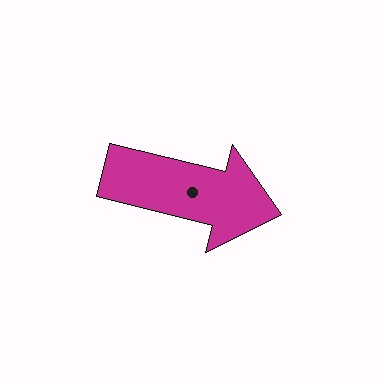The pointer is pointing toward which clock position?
Roughly 3 o'clock.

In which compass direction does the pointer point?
East.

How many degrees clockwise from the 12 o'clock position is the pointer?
Approximately 104 degrees.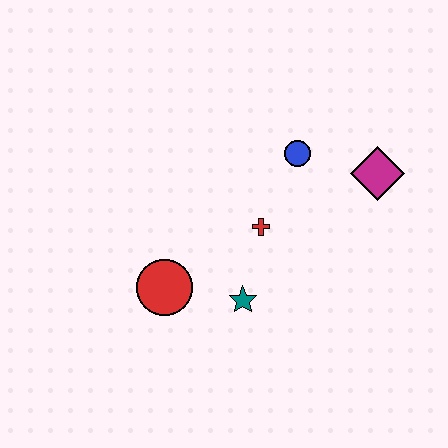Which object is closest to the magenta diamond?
The blue circle is closest to the magenta diamond.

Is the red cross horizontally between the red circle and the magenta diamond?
Yes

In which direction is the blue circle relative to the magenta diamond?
The blue circle is to the left of the magenta diamond.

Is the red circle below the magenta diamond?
Yes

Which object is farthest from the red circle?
The magenta diamond is farthest from the red circle.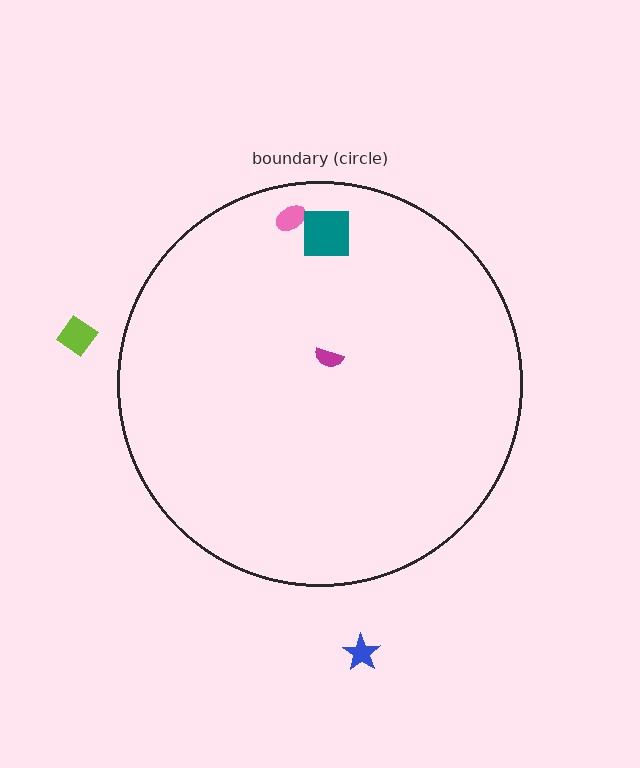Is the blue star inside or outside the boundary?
Outside.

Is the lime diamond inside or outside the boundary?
Outside.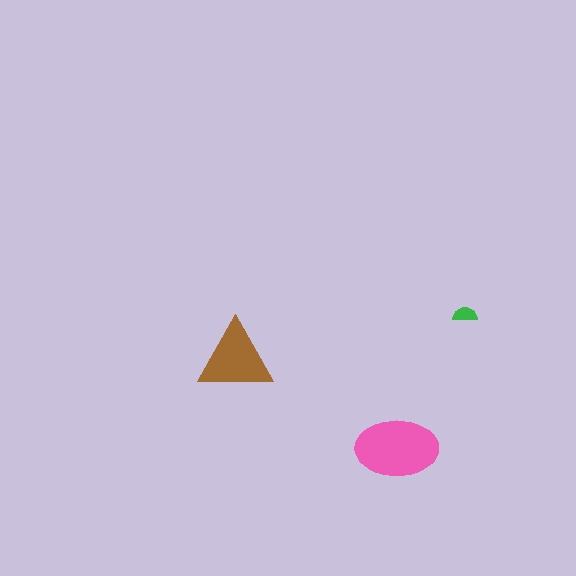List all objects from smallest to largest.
The green semicircle, the brown triangle, the pink ellipse.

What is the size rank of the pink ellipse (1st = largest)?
1st.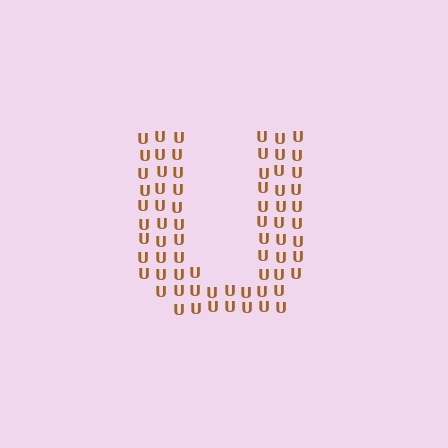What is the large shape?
The large shape is the letter U.